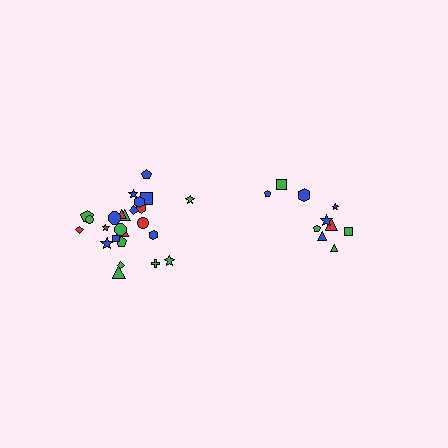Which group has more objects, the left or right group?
The left group.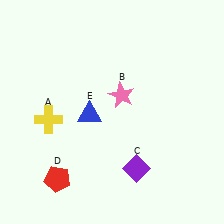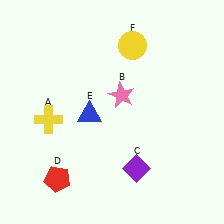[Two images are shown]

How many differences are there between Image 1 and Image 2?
There is 1 difference between the two images.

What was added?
A yellow circle (F) was added in Image 2.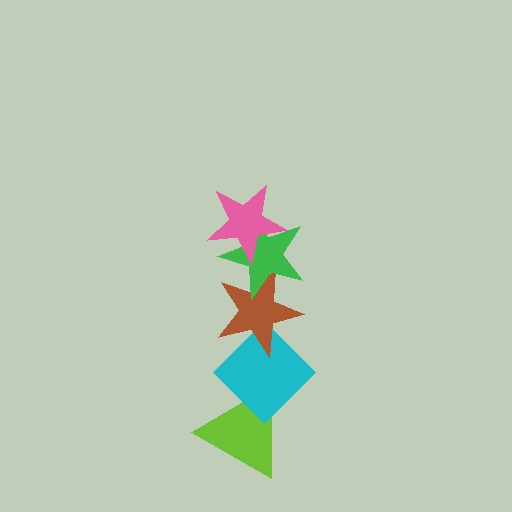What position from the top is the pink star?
The pink star is 1st from the top.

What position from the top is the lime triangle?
The lime triangle is 5th from the top.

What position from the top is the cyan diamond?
The cyan diamond is 4th from the top.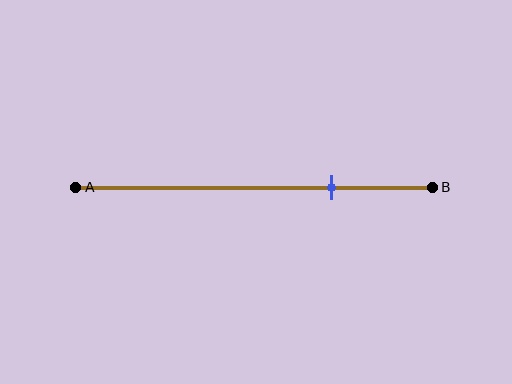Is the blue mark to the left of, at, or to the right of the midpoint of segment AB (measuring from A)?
The blue mark is to the right of the midpoint of segment AB.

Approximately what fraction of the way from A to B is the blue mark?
The blue mark is approximately 70% of the way from A to B.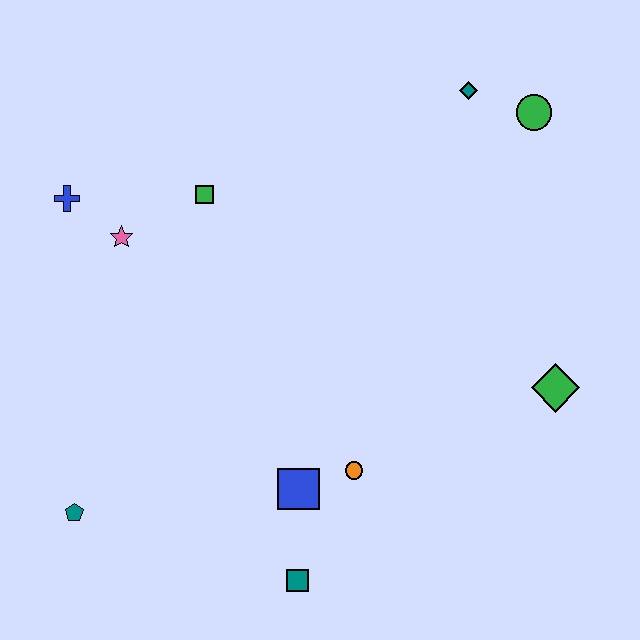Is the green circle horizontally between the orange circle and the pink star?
No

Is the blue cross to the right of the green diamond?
No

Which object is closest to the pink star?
The blue cross is closest to the pink star.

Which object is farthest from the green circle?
The teal pentagon is farthest from the green circle.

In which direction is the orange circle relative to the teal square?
The orange circle is above the teal square.